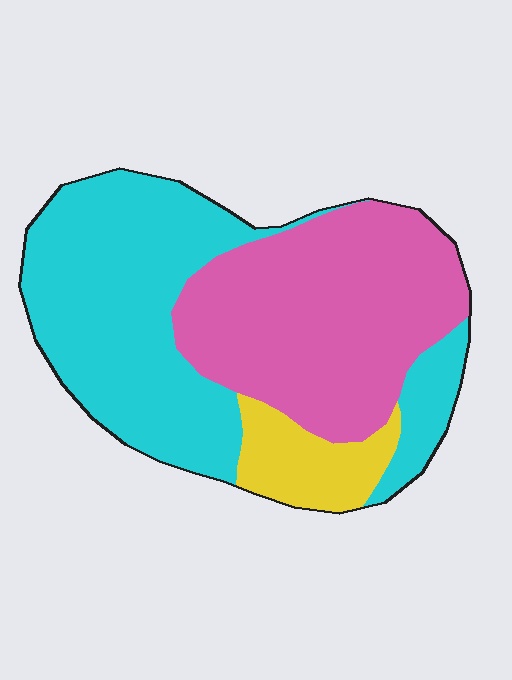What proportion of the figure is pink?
Pink covers 42% of the figure.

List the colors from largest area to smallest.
From largest to smallest: cyan, pink, yellow.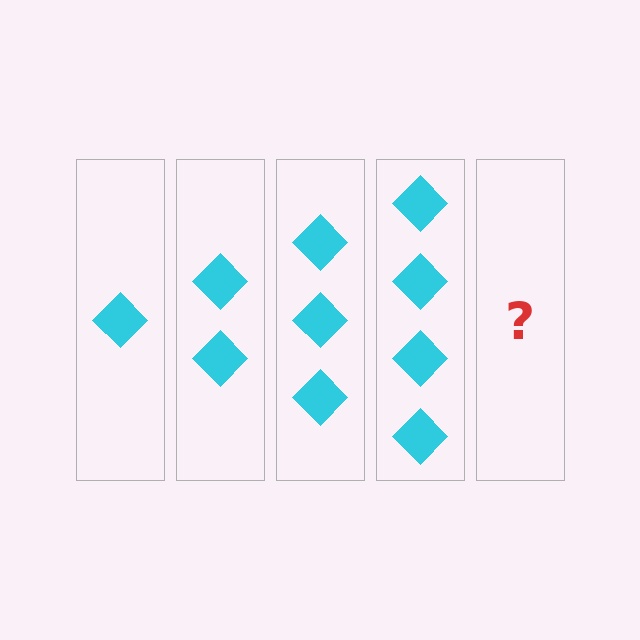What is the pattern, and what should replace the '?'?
The pattern is that each step adds one more diamond. The '?' should be 5 diamonds.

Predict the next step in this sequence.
The next step is 5 diamonds.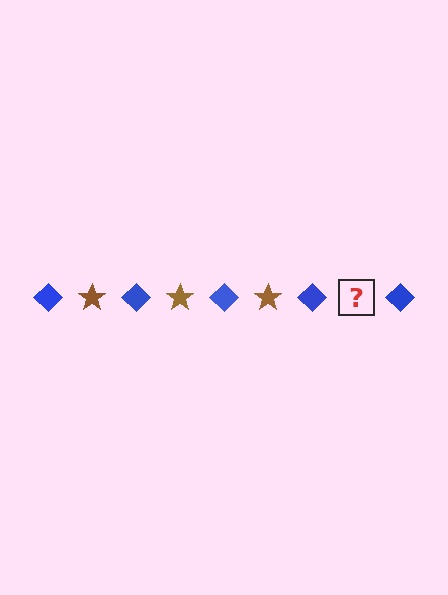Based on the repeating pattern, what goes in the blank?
The blank should be a brown star.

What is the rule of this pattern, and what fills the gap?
The rule is that the pattern alternates between blue diamond and brown star. The gap should be filled with a brown star.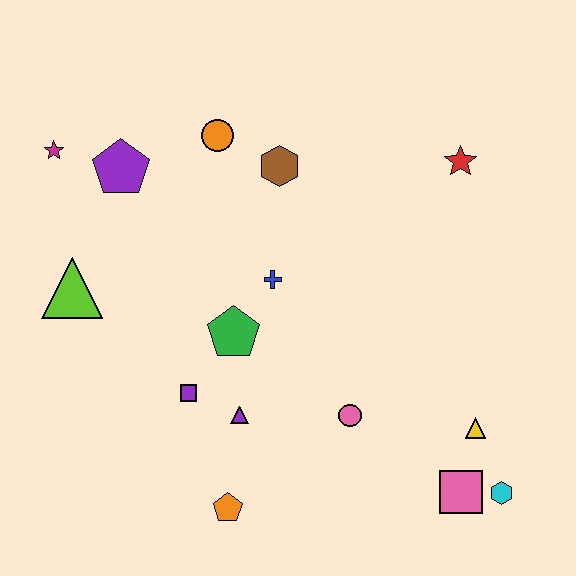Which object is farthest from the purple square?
The red star is farthest from the purple square.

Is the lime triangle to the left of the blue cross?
Yes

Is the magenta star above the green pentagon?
Yes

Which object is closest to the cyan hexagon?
The pink square is closest to the cyan hexagon.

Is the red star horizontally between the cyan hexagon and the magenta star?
Yes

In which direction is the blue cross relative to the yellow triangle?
The blue cross is to the left of the yellow triangle.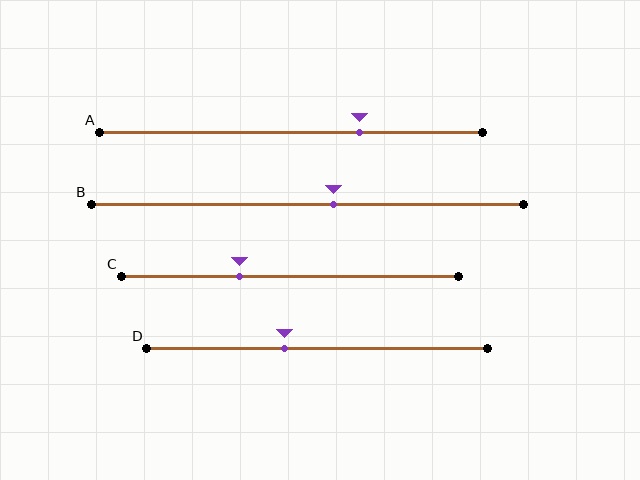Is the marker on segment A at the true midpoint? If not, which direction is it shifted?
No, the marker on segment A is shifted to the right by about 18% of the segment length.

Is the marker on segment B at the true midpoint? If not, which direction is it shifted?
No, the marker on segment B is shifted to the right by about 6% of the segment length.